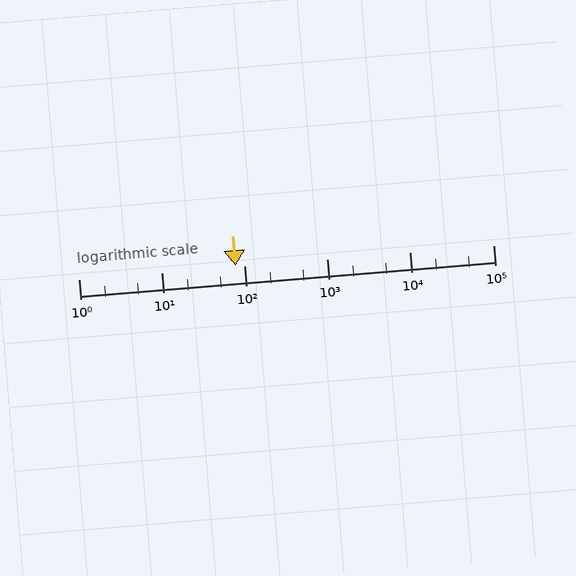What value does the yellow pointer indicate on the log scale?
The pointer indicates approximately 78.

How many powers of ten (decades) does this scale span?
The scale spans 5 decades, from 1 to 100000.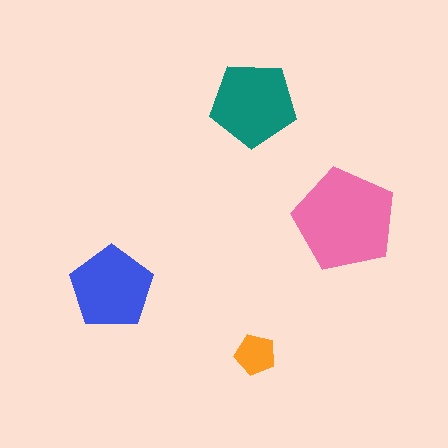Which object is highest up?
The teal pentagon is topmost.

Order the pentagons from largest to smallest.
the pink one, the teal one, the blue one, the orange one.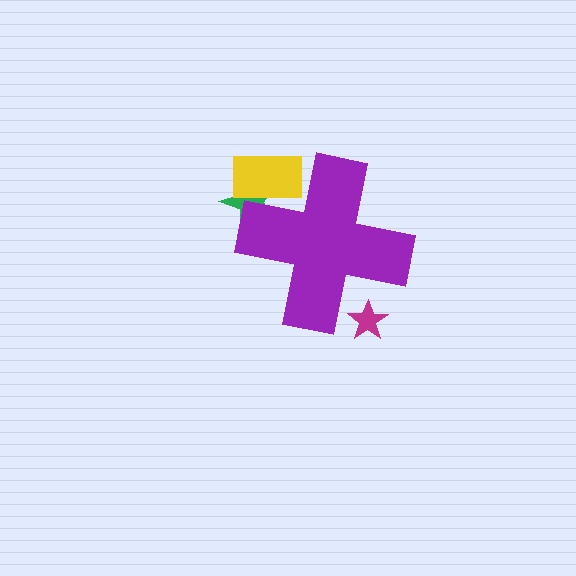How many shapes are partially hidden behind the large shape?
3 shapes are partially hidden.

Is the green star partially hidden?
Yes, the green star is partially hidden behind the purple cross.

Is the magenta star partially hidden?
Yes, the magenta star is partially hidden behind the purple cross.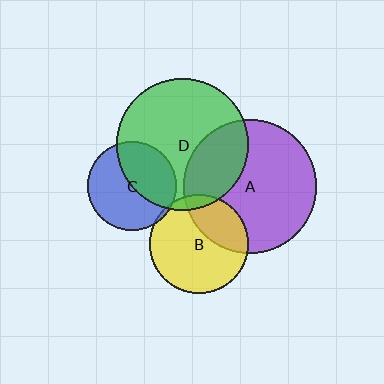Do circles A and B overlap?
Yes.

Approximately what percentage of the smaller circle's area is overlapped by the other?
Approximately 30%.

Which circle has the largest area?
Circle A (purple).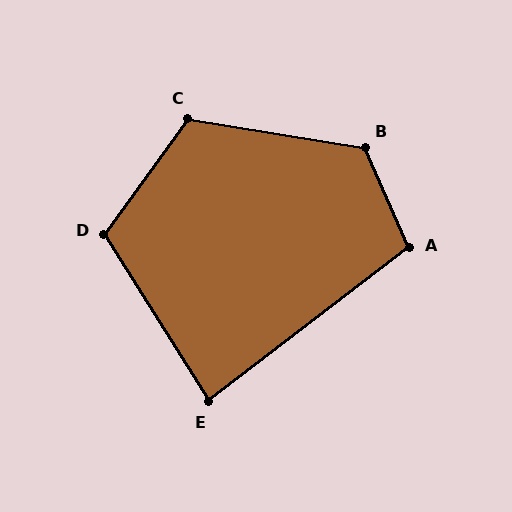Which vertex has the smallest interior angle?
E, at approximately 84 degrees.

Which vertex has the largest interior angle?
B, at approximately 123 degrees.